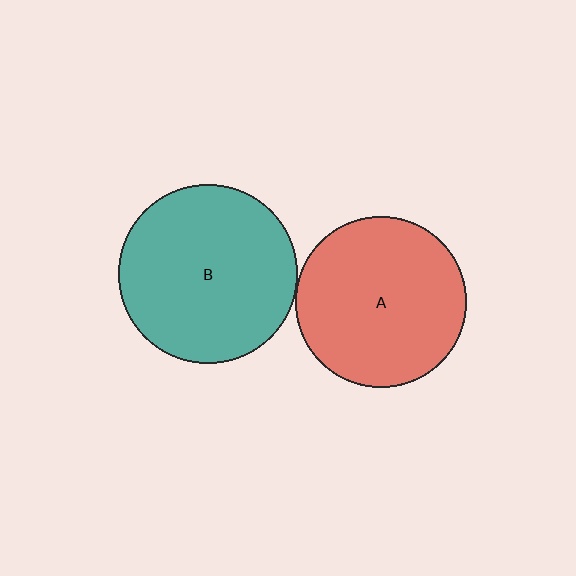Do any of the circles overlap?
No, none of the circles overlap.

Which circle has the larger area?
Circle B (teal).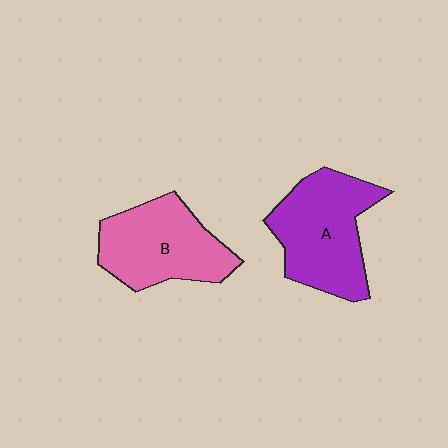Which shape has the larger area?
Shape A (purple).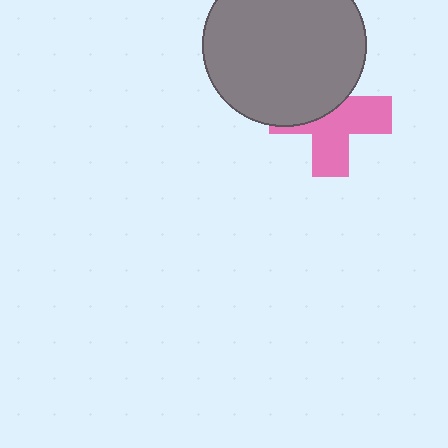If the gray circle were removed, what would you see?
You would see the complete pink cross.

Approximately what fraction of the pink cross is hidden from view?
Roughly 44% of the pink cross is hidden behind the gray circle.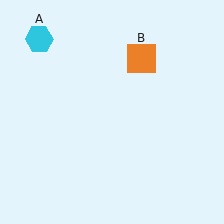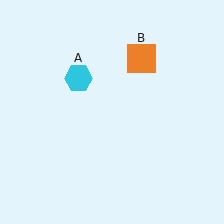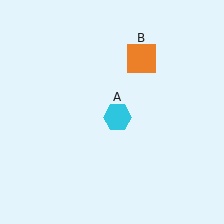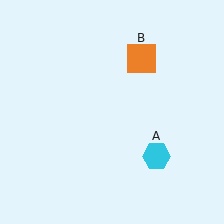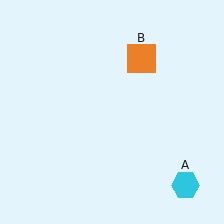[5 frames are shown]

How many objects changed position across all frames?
1 object changed position: cyan hexagon (object A).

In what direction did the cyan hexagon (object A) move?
The cyan hexagon (object A) moved down and to the right.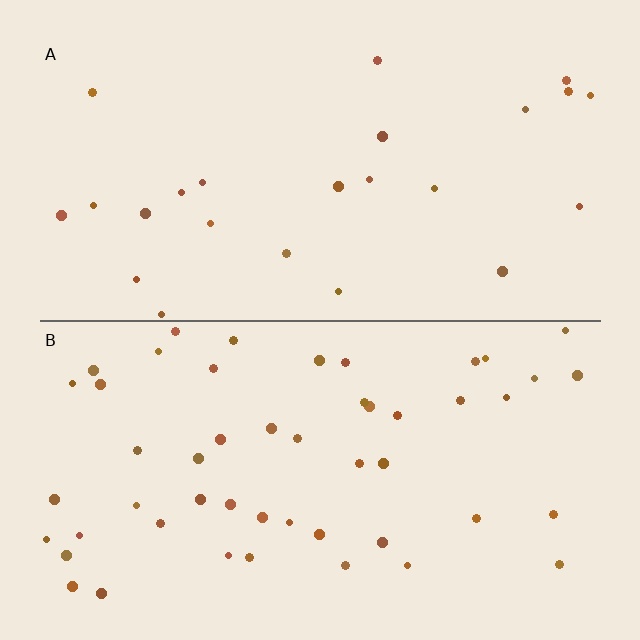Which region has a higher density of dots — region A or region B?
B (the bottom).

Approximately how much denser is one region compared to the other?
Approximately 2.1× — region B over region A.